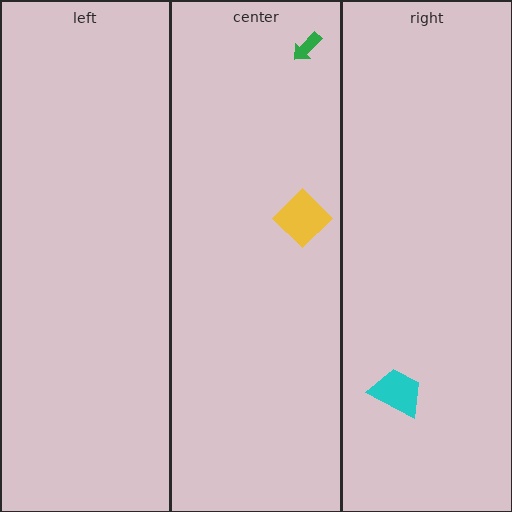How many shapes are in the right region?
1.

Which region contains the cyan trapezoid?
The right region.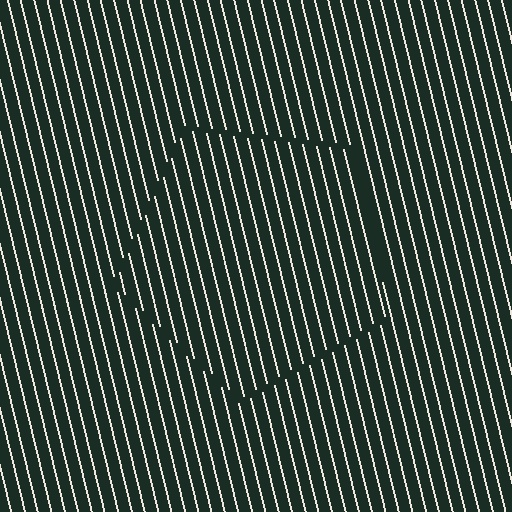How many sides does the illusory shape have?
5 sides — the line-ends trace a pentagon.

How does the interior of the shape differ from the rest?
The interior of the shape contains the same grating, shifted by half a period — the contour is defined by the phase discontinuity where line-ends from the inner and outer gratings abut.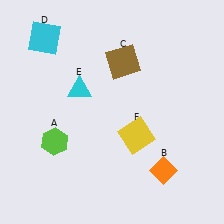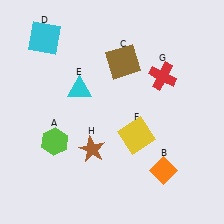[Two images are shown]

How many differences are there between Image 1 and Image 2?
There are 2 differences between the two images.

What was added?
A red cross (G), a brown star (H) were added in Image 2.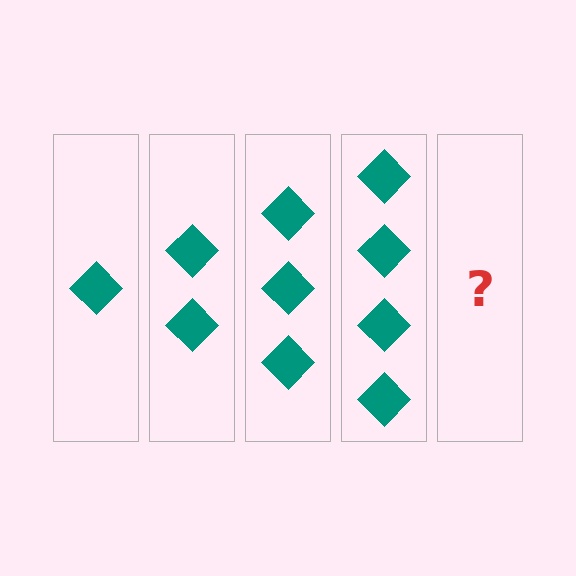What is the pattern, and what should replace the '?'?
The pattern is that each step adds one more diamond. The '?' should be 5 diamonds.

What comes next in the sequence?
The next element should be 5 diamonds.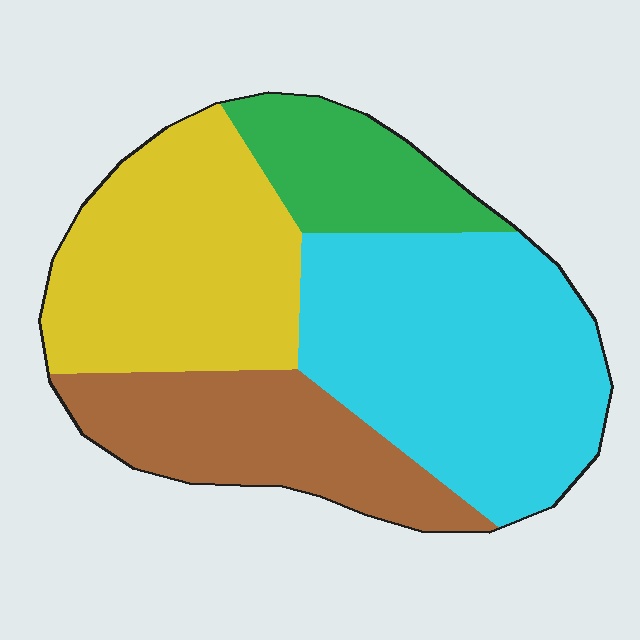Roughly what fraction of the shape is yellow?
Yellow covers about 30% of the shape.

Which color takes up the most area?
Cyan, at roughly 35%.